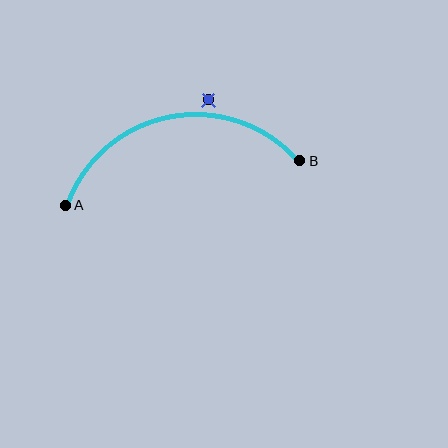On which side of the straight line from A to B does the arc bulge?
The arc bulges above the straight line connecting A and B.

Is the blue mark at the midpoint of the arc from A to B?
No — the blue mark does not lie on the arc at all. It sits slightly outside the curve.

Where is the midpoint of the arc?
The arc midpoint is the point on the curve farthest from the straight line joining A and B. It sits above that line.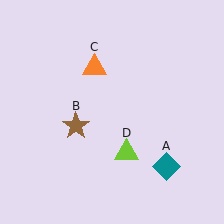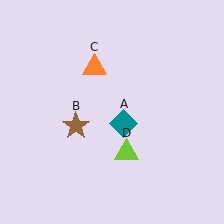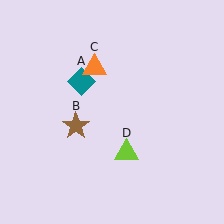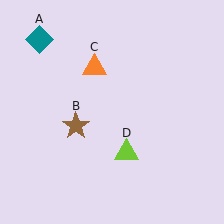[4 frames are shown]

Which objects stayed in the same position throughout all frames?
Brown star (object B) and orange triangle (object C) and lime triangle (object D) remained stationary.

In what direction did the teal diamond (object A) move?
The teal diamond (object A) moved up and to the left.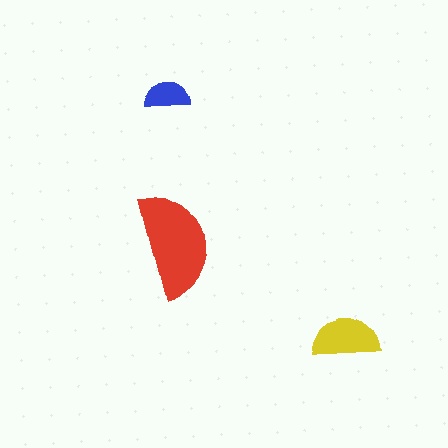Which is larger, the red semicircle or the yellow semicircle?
The red one.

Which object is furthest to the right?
The yellow semicircle is rightmost.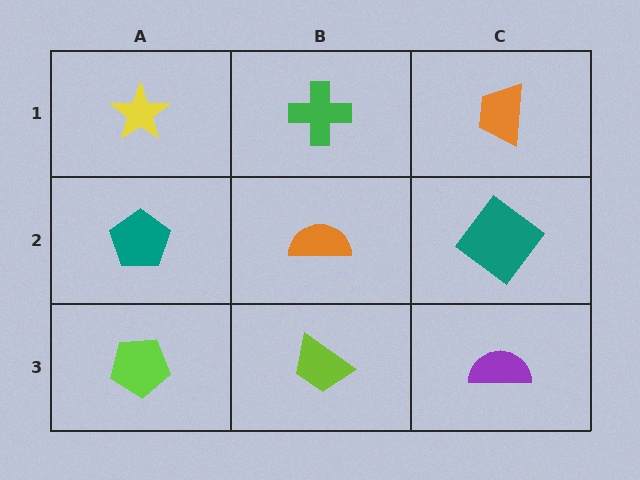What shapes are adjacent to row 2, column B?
A green cross (row 1, column B), a lime trapezoid (row 3, column B), a teal pentagon (row 2, column A), a teal diamond (row 2, column C).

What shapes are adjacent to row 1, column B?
An orange semicircle (row 2, column B), a yellow star (row 1, column A), an orange trapezoid (row 1, column C).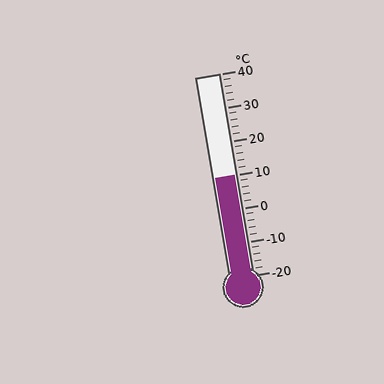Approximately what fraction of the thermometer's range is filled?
The thermometer is filled to approximately 50% of its range.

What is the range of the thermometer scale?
The thermometer scale ranges from -20°C to 40°C.